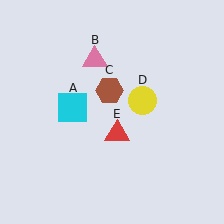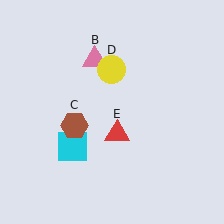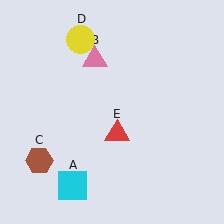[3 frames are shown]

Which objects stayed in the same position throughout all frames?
Pink triangle (object B) and red triangle (object E) remained stationary.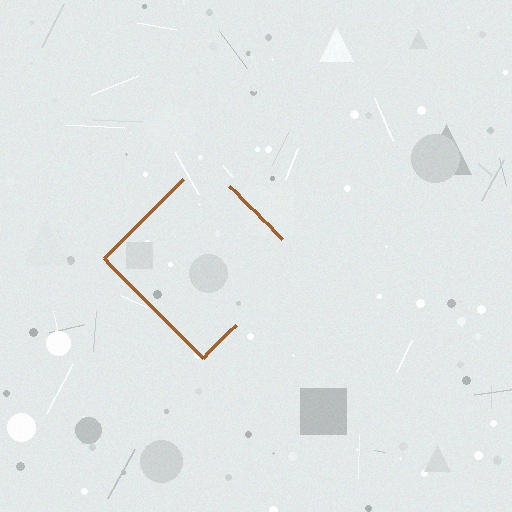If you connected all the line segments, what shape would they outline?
They would outline a diamond.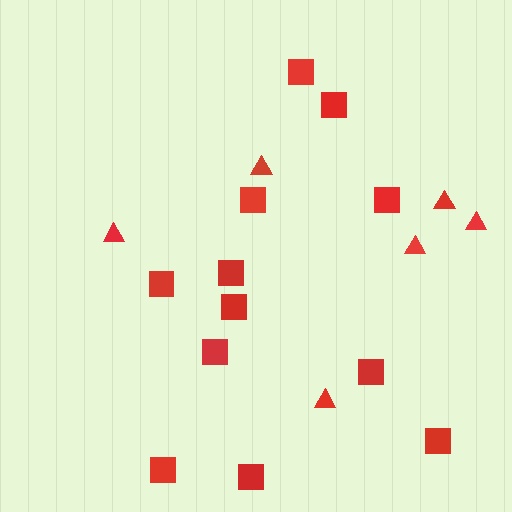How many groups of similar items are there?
There are 2 groups: one group of squares (12) and one group of triangles (6).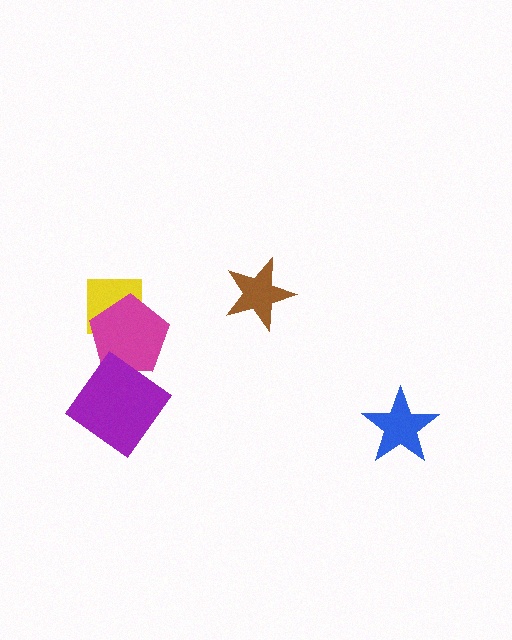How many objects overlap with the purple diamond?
1 object overlaps with the purple diamond.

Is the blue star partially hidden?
No, no other shape covers it.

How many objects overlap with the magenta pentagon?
2 objects overlap with the magenta pentagon.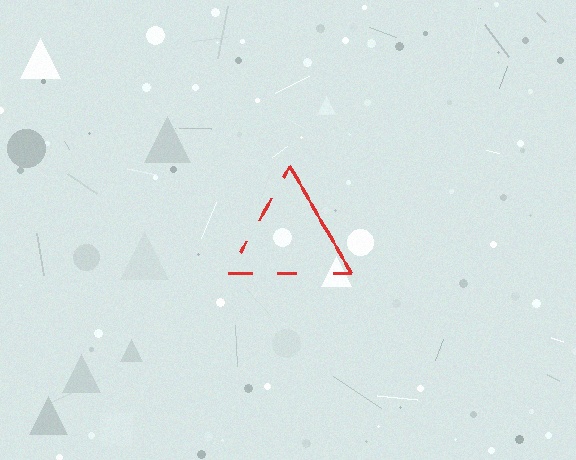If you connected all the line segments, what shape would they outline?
They would outline a triangle.